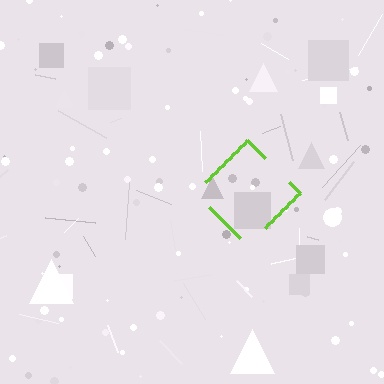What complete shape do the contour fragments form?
The contour fragments form a diamond.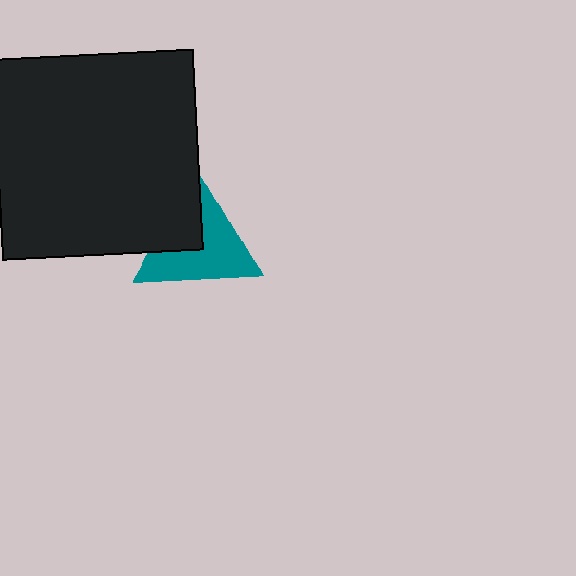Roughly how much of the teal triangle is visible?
Most of it is visible (roughly 66%).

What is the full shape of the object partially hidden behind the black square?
The partially hidden object is a teal triangle.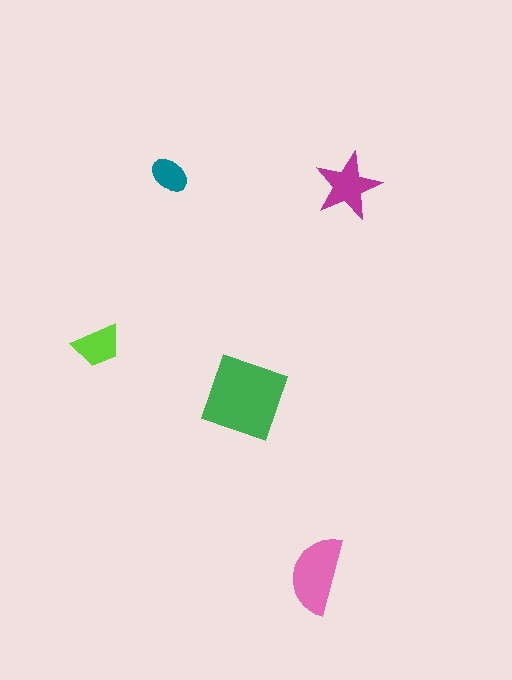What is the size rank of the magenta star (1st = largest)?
3rd.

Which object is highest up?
The teal ellipse is topmost.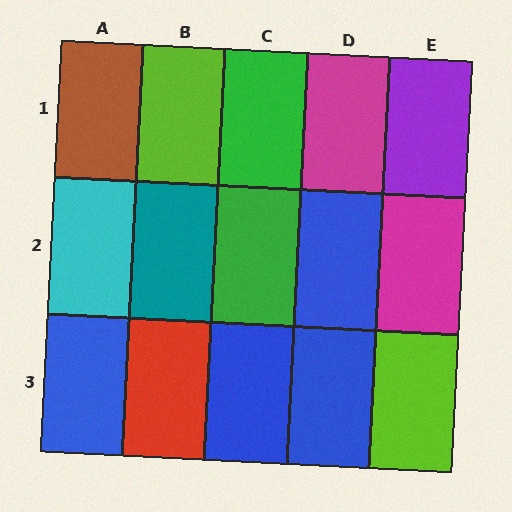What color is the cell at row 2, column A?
Cyan.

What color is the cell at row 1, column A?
Brown.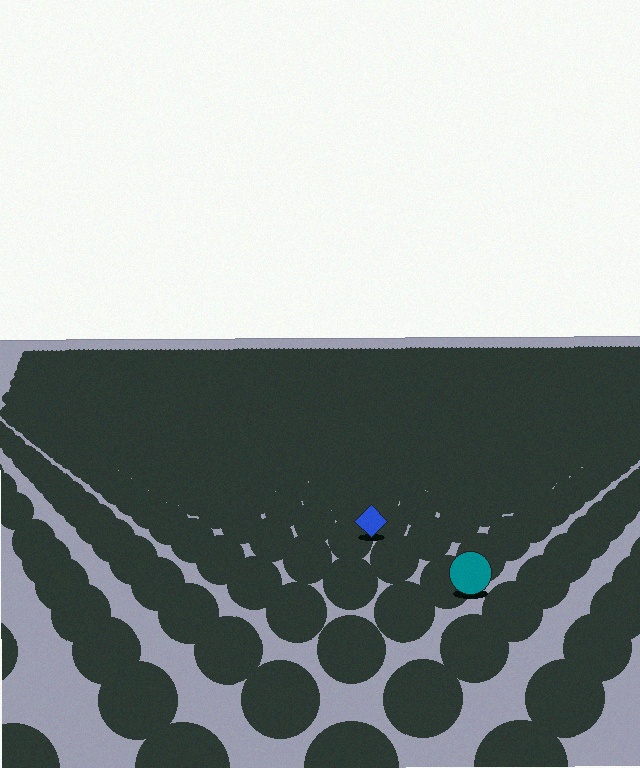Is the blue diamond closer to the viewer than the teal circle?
No. The teal circle is closer — you can tell from the texture gradient: the ground texture is coarser near it.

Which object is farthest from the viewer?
The blue diamond is farthest from the viewer. It appears smaller and the ground texture around it is denser.